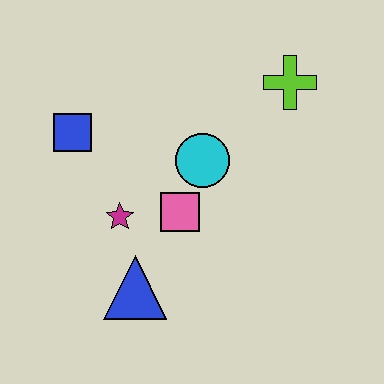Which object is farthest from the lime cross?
The blue triangle is farthest from the lime cross.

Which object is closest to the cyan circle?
The pink square is closest to the cyan circle.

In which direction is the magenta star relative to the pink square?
The magenta star is to the left of the pink square.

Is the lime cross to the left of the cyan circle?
No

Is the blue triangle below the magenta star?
Yes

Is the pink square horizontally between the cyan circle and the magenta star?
Yes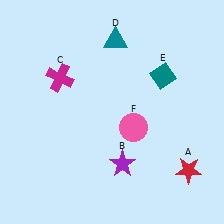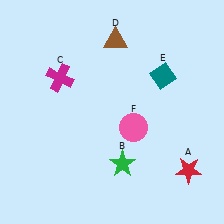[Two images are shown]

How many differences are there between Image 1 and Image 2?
There are 2 differences between the two images.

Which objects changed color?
B changed from purple to green. D changed from teal to brown.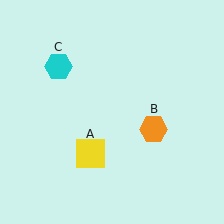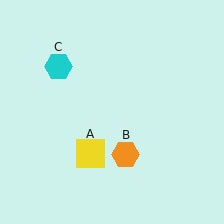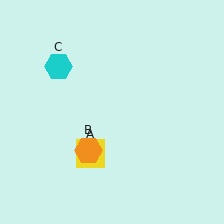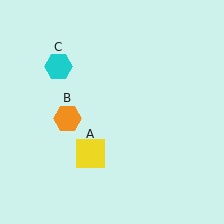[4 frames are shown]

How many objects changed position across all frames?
1 object changed position: orange hexagon (object B).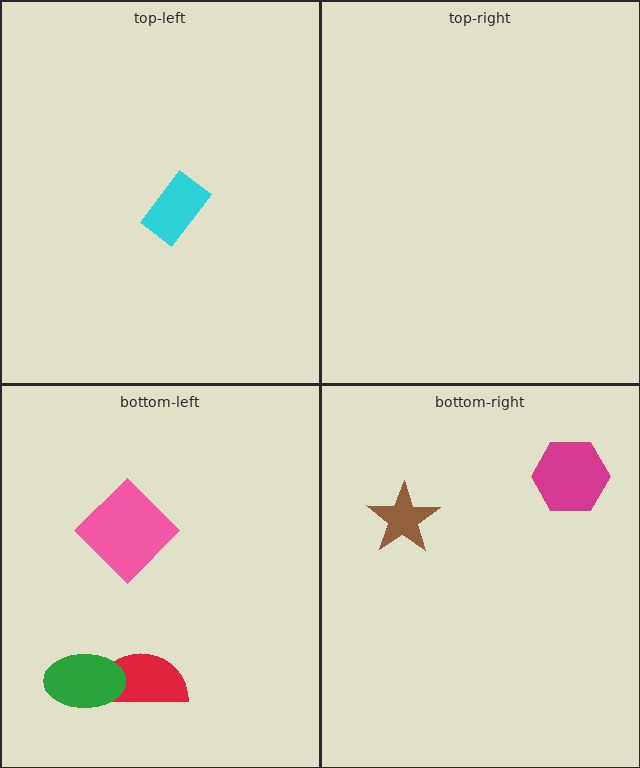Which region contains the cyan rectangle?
The top-left region.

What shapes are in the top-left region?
The cyan rectangle.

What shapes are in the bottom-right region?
The magenta hexagon, the brown star.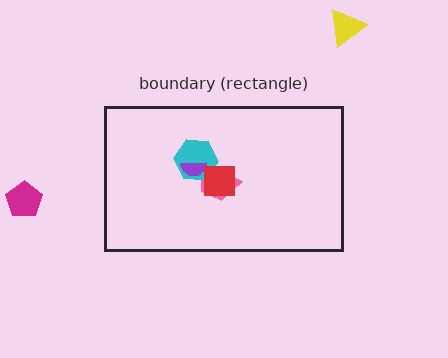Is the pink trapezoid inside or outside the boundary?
Inside.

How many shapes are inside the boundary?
4 inside, 2 outside.